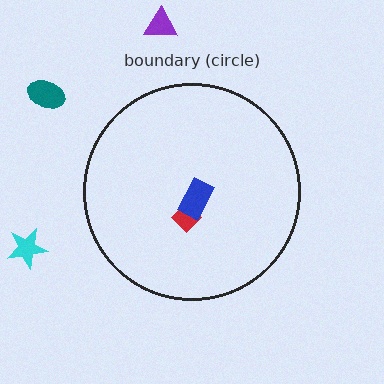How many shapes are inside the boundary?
2 inside, 3 outside.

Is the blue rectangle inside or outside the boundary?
Inside.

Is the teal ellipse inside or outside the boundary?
Outside.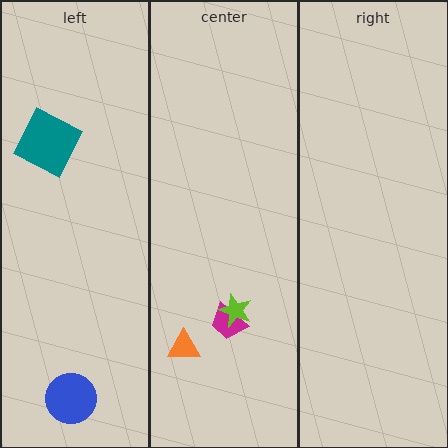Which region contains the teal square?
The left region.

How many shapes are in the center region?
3.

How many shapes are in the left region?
2.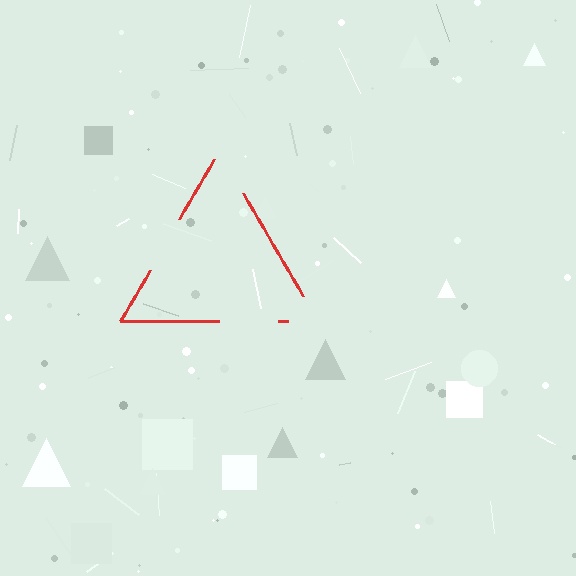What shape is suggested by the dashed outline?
The dashed outline suggests a triangle.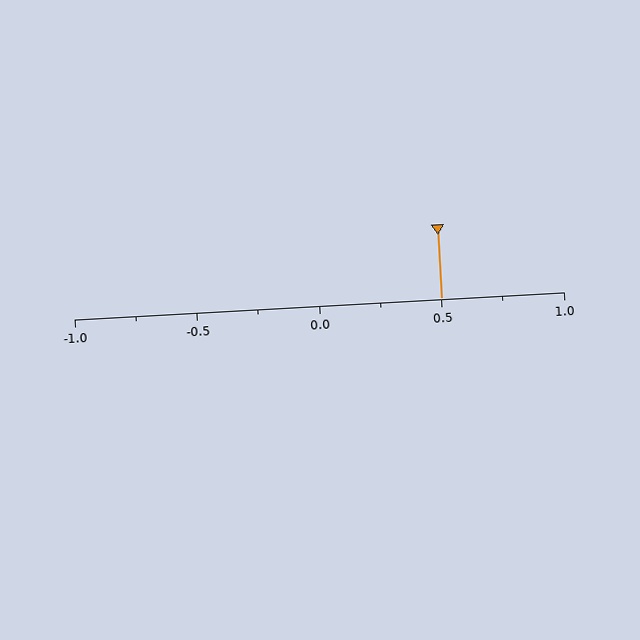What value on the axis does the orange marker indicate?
The marker indicates approximately 0.5.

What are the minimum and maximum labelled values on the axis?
The axis runs from -1.0 to 1.0.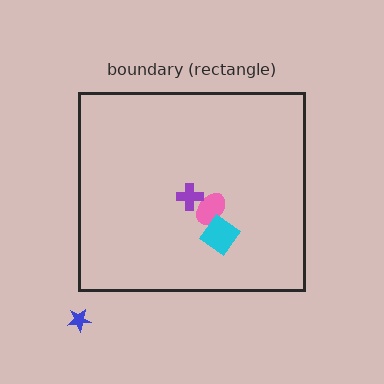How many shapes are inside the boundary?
3 inside, 1 outside.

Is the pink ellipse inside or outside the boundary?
Inside.